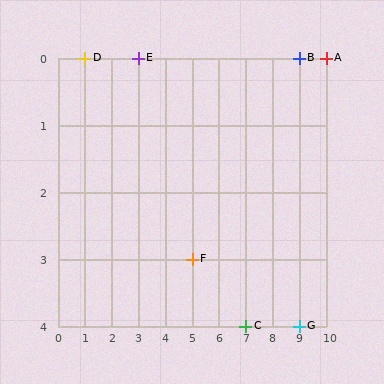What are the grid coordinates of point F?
Point F is at grid coordinates (5, 3).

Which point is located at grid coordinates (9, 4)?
Point G is at (9, 4).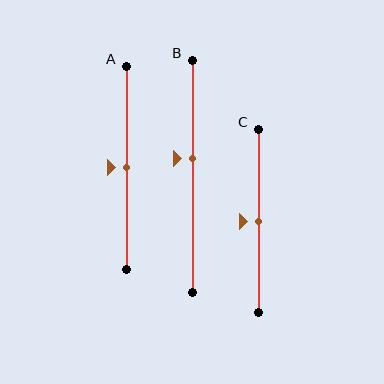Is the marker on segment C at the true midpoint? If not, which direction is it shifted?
Yes, the marker on segment C is at the true midpoint.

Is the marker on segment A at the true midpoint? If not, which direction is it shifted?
Yes, the marker on segment A is at the true midpoint.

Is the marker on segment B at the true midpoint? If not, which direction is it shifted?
No, the marker on segment B is shifted upward by about 7% of the segment length.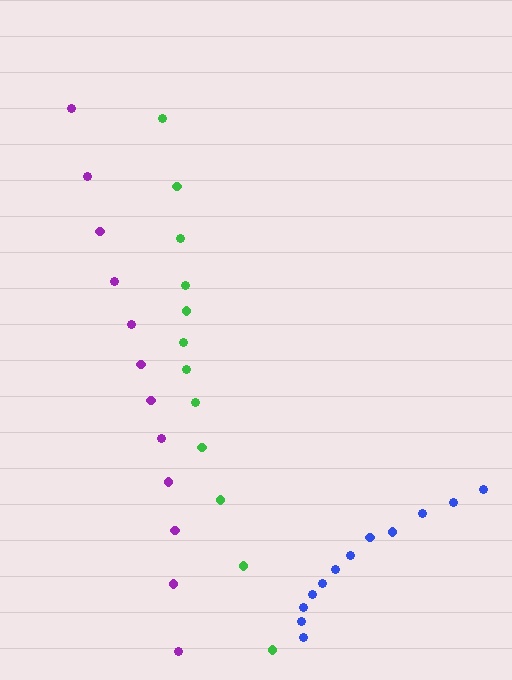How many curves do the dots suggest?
There are 3 distinct paths.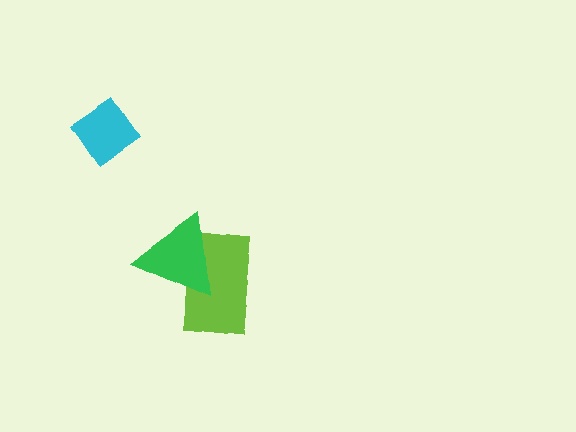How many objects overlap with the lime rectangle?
1 object overlaps with the lime rectangle.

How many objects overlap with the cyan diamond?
0 objects overlap with the cyan diamond.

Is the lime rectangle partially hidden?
Yes, it is partially covered by another shape.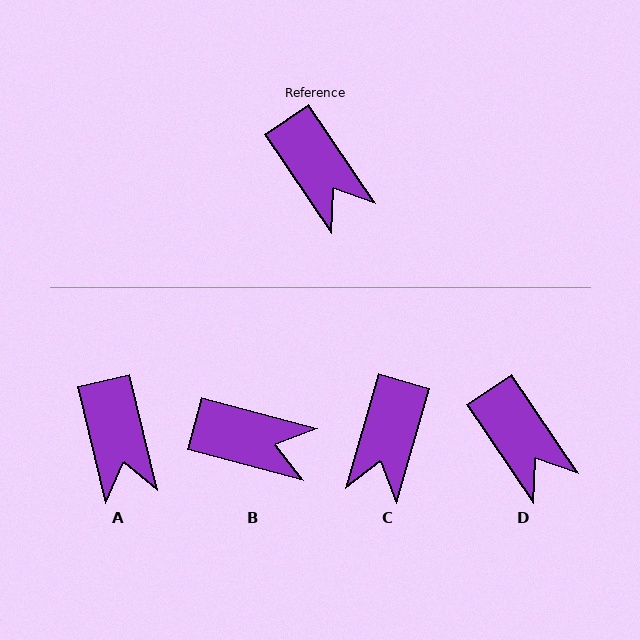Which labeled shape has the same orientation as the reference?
D.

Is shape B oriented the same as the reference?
No, it is off by about 41 degrees.